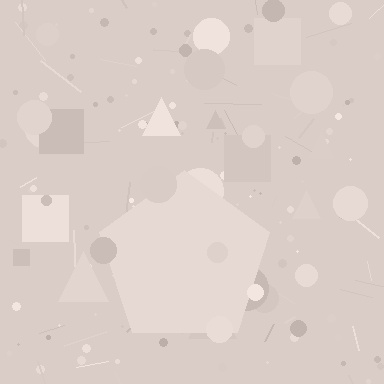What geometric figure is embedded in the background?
A pentagon is embedded in the background.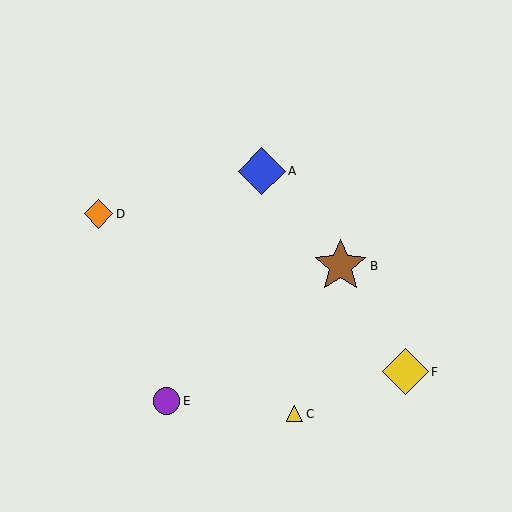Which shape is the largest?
The brown star (labeled B) is the largest.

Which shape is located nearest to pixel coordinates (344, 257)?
The brown star (labeled B) at (341, 266) is nearest to that location.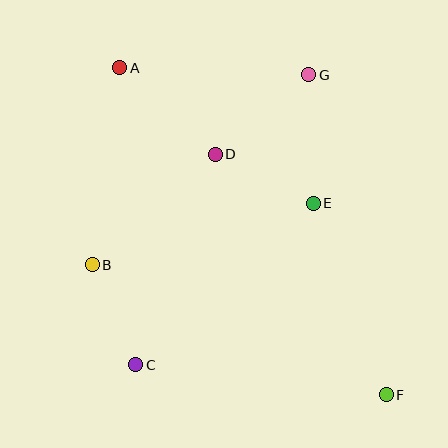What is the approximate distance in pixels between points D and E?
The distance between D and E is approximately 109 pixels.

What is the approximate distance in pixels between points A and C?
The distance between A and C is approximately 298 pixels.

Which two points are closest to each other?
Points B and C are closest to each other.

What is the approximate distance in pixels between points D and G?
The distance between D and G is approximately 123 pixels.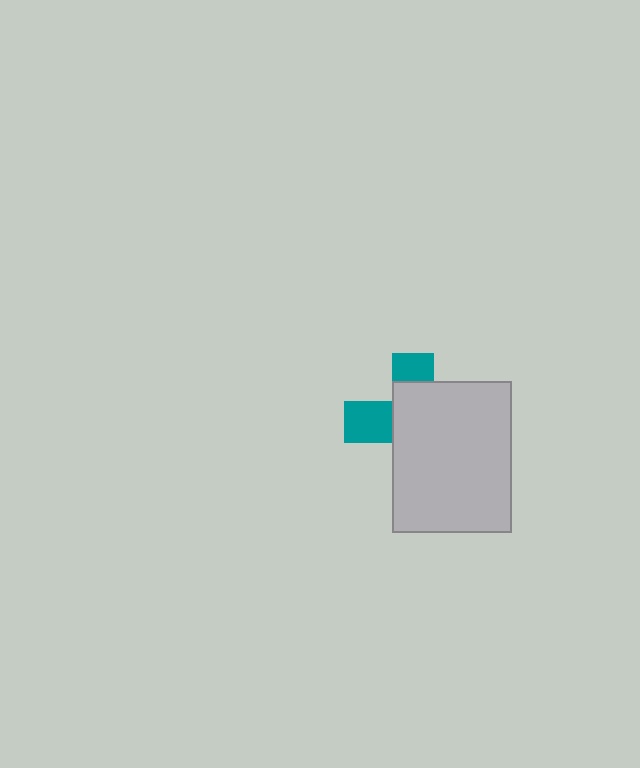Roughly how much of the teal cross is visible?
A small part of it is visible (roughly 32%).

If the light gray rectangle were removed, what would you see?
You would see the complete teal cross.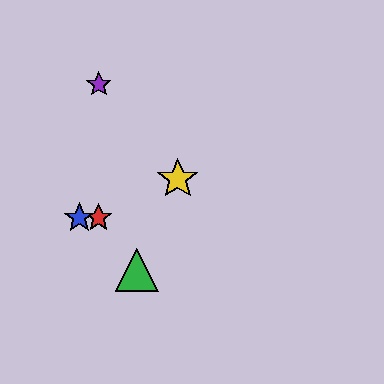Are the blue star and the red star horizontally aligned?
Yes, both are at y≈218.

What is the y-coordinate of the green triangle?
The green triangle is at y≈270.